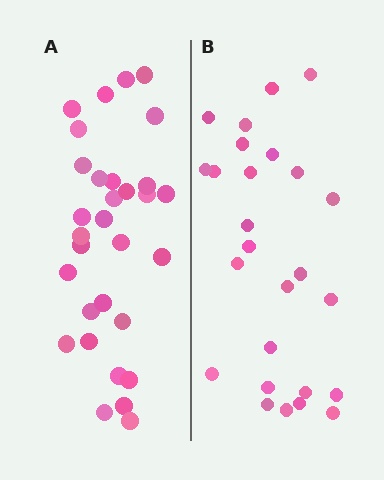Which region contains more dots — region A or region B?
Region A (the left region) has more dots.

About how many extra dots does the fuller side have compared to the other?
Region A has about 5 more dots than region B.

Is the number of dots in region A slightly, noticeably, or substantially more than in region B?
Region A has only slightly more — the two regions are fairly close. The ratio is roughly 1.2 to 1.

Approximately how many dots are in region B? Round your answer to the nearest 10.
About 30 dots. (The exact count is 26, which rounds to 30.)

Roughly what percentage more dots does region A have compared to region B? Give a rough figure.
About 20% more.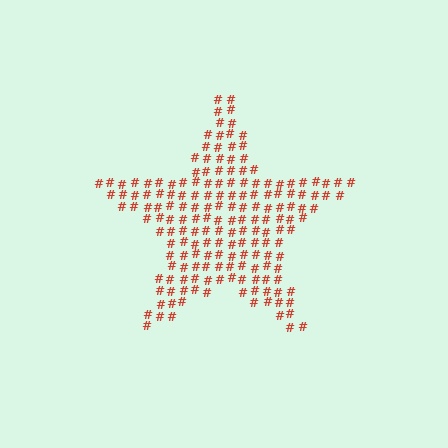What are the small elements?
The small elements are hash symbols.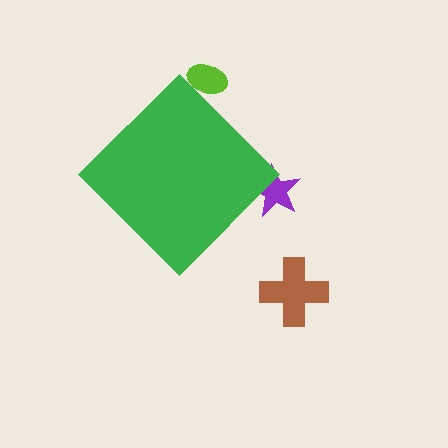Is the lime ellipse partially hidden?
Yes, the lime ellipse is partially hidden behind the green diamond.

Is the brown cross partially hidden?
No, the brown cross is fully visible.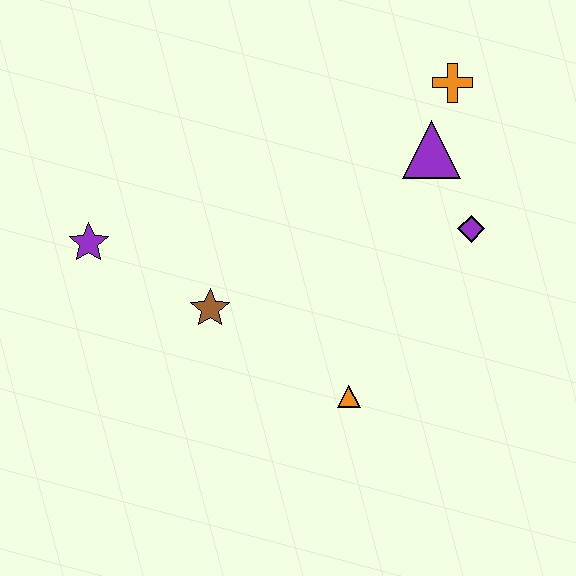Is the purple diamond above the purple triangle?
No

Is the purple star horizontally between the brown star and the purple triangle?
No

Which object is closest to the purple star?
The brown star is closest to the purple star.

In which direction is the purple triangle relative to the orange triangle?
The purple triangle is above the orange triangle.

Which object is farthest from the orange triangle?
The orange cross is farthest from the orange triangle.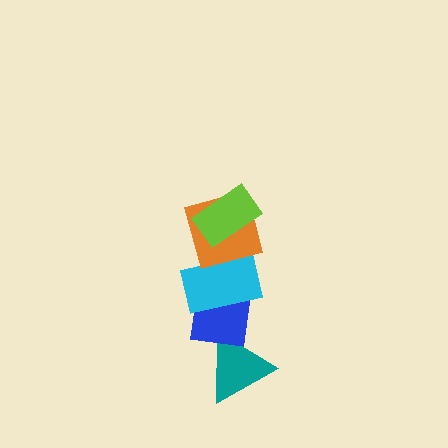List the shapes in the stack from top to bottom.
From top to bottom: the lime rectangle, the orange square, the cyan rectangle, the blue square, the teal triangle.